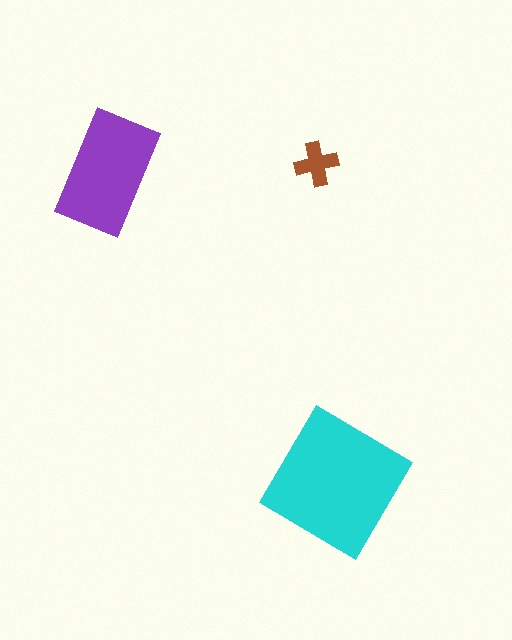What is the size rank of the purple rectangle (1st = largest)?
2nd.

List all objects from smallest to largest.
The brown cross, the purple rectangle, the cyan diamond.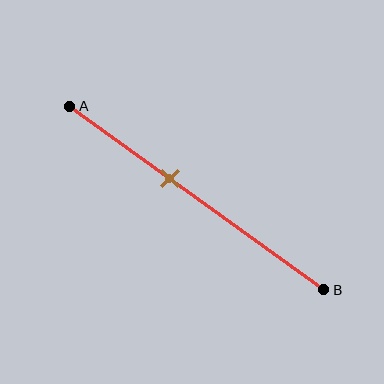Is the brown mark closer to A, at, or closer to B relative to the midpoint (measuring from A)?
The brown mark is closer to point A than the midpoint of segment AB.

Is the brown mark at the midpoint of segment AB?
No, the mark is at about 40% from A, not at the 50% midpoint.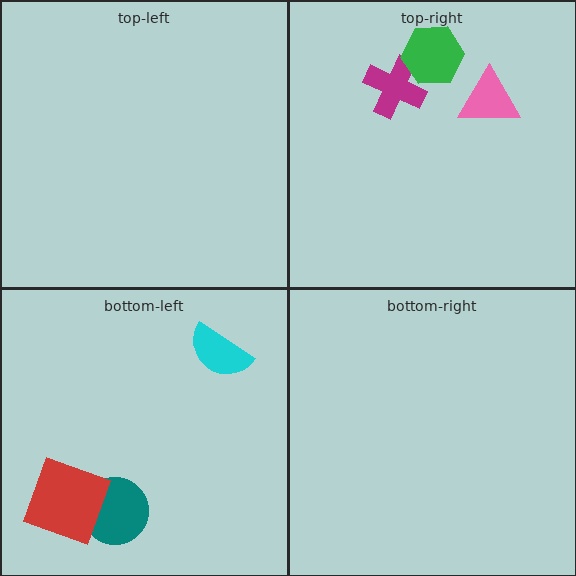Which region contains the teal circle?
The bottom-left region.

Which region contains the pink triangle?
The top-right region.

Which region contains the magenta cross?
The top-right region.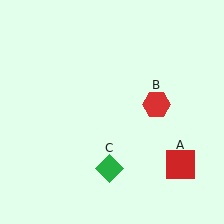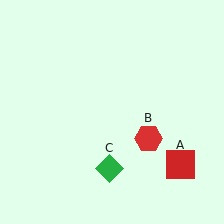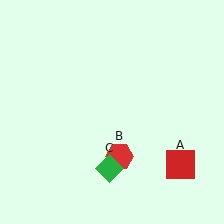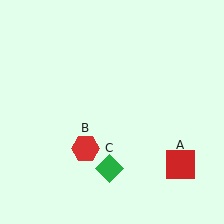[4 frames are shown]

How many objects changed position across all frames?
1 object changed position: red hexagon (object B).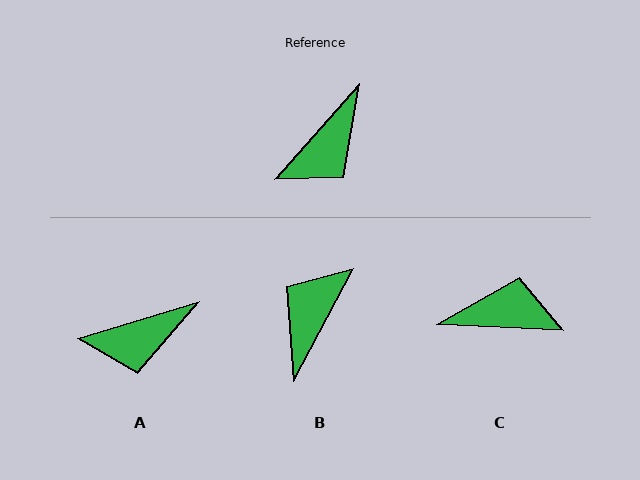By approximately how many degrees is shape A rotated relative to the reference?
Approximately 32 degrees clockwise.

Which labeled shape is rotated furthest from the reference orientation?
B, about 166 degrees away.